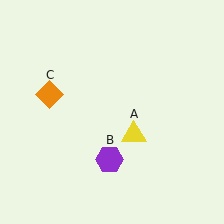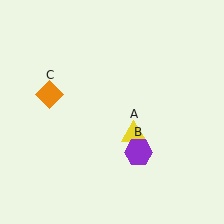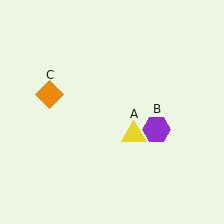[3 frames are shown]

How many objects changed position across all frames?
1 object changed position: purple hexagon (object B).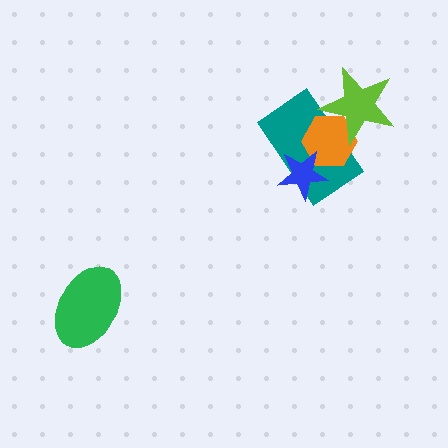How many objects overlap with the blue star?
2 objects overlap with the blue star.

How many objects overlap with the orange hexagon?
3 objects overlap with the orange hexagon.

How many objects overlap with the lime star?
2 objects overlap with the lime star.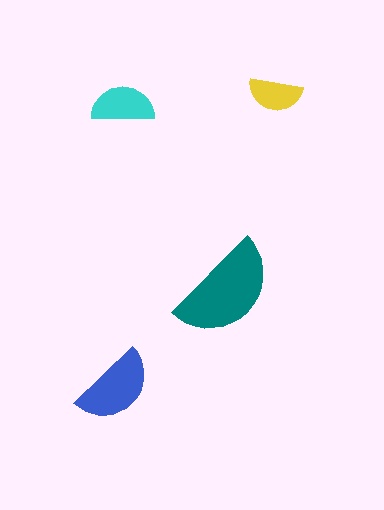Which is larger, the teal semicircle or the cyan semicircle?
The teal one.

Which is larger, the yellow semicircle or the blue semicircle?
The blue one.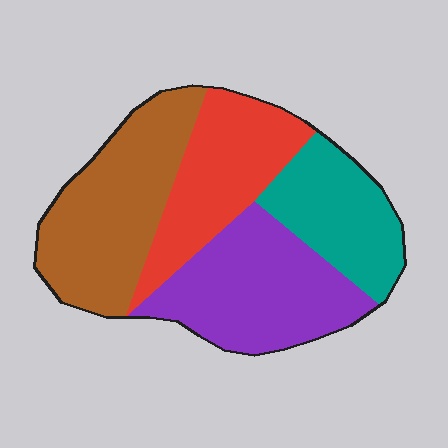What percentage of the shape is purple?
Purple takes up about one quarter (1/4) of the shape.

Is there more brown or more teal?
Brown.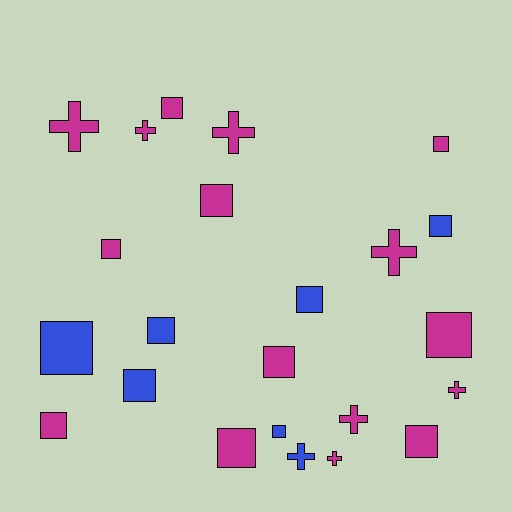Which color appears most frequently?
Magenta, with 16 objects.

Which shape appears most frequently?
Square, with 15 objects.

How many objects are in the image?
There are 23 objects.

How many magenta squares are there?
There are 9 magenta squares.